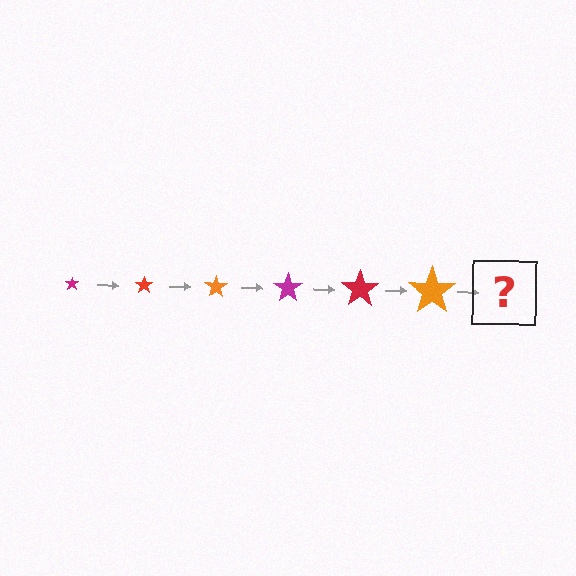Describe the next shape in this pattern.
It should be a magenta star, larger than the previous one.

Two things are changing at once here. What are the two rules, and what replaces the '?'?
The two rules are that the star grows larger each step and the color cycles through magenta, red, and orange. The '?' should be a magenta star, larger than the previous one.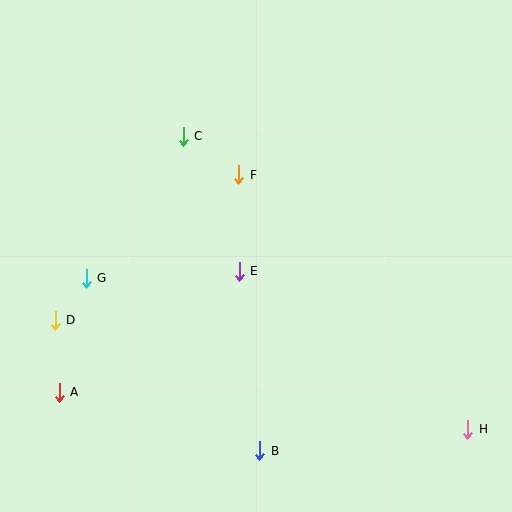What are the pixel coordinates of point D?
Point D is at (55, 320).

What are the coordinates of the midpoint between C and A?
The midpoint between C and A is at (121, 264).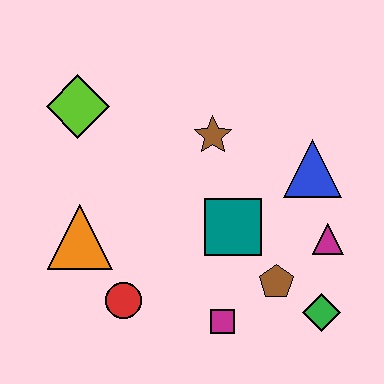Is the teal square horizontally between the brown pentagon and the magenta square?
Yes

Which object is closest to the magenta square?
The brown pentagon is closest to the magenta square.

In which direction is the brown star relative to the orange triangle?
The brown star is to the right of the orange triangle.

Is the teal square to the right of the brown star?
Yes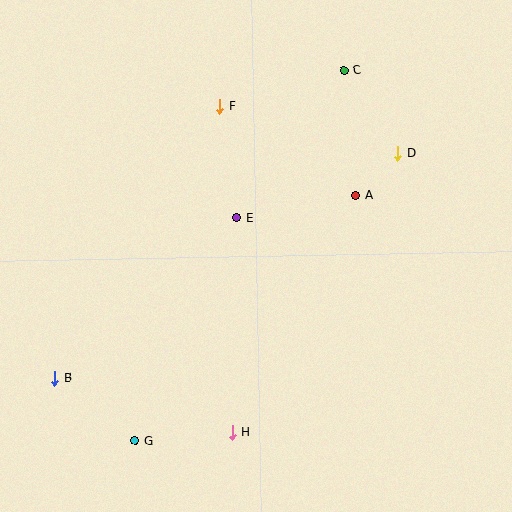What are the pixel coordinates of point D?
Point D is at (398, 153).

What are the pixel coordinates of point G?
Point G is at (135, 441).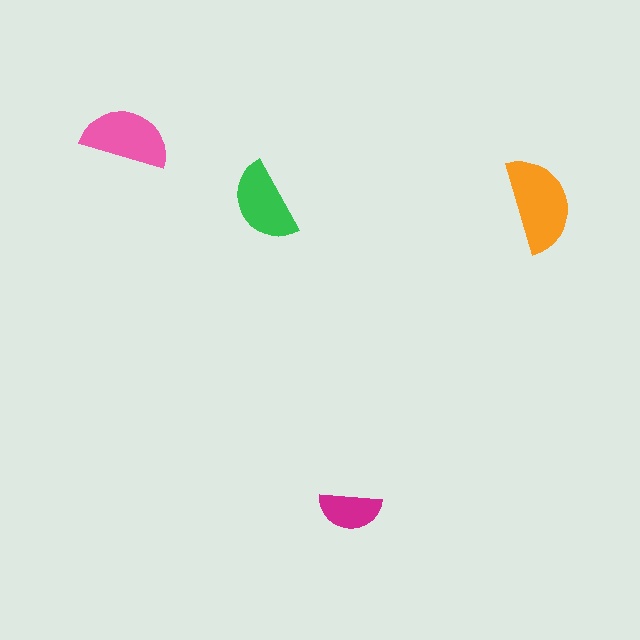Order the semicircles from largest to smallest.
the orange one, the pink one, the green one, the magenta one.